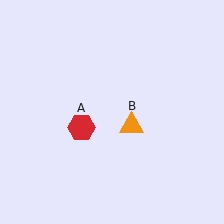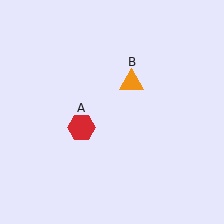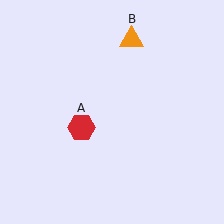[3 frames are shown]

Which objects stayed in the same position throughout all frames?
Red hexagon (object A) remained stationary.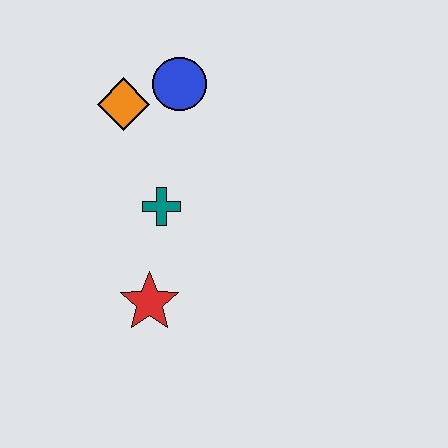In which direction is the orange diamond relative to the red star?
The orange diamond is above the red star.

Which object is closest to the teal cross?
The red star is closest to the teal cross.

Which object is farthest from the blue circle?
The red star is farthest from the blue circle.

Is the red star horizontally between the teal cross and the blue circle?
No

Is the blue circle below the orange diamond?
No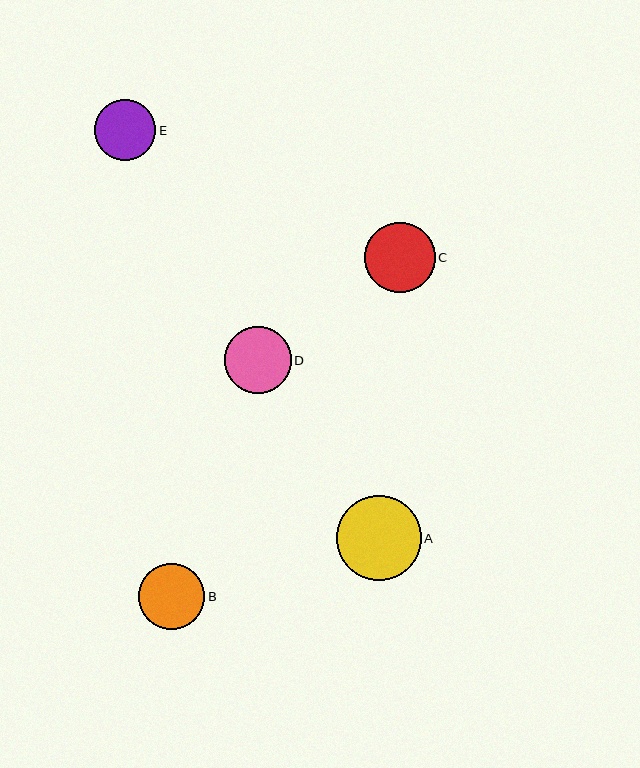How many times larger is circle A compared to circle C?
Circle A is approximately 1.2 times the size of circle C.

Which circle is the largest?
Circle A is the largest with a size of approximately 85 pixels.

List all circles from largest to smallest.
From largest to smallest: A, C, D, B, E.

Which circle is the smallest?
Circle E is the smallest with a size of approximately 61 pixels.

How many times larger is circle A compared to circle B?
Circle A is approximately 1.3 times the size of circle B.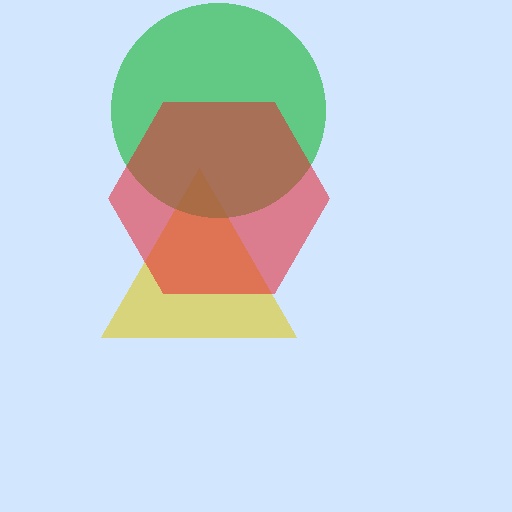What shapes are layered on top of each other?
The layered shapes are: a yellow triangle, a green circle, a red hexagon.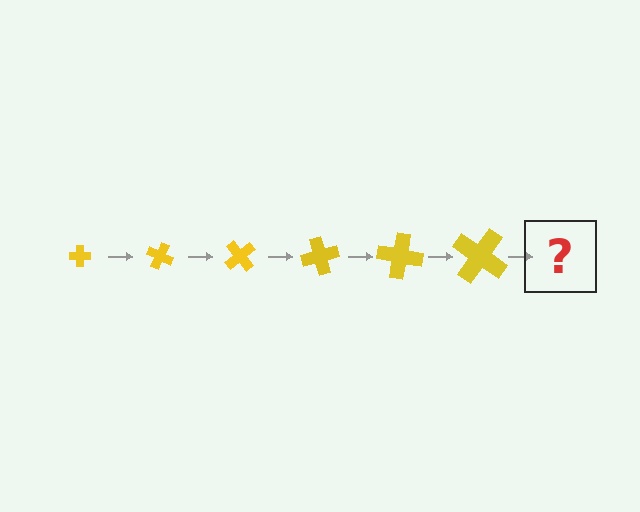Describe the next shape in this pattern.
It should be a cross, larger than the previous one and rotated 150 degrees from the start.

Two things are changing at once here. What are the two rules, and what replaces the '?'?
The two rules are that the cross grows larger each step and it rotates 25 degrees each step. The '?' should be a cross, larger than the previous one and rotated 150 degrees from the start.